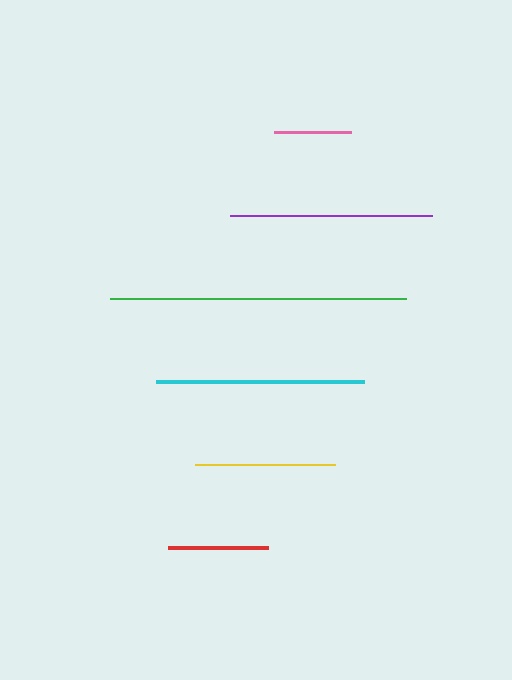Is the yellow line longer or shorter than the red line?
The yellow line is longer than the red line.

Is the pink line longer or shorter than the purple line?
The purple line is longer than the pink line.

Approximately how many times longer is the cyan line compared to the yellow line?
The cyan line is approximately 1.5 times the length of the yellow line.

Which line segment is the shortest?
The pink line is the shortest at approximately 77 pixels.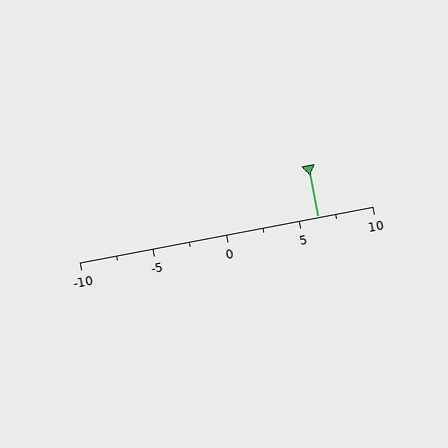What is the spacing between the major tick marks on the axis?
The major ticks are spaced 5 apart.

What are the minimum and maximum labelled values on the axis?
The axis runs from -10 to 10.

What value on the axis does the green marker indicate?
The marker indicates approximately 6.2.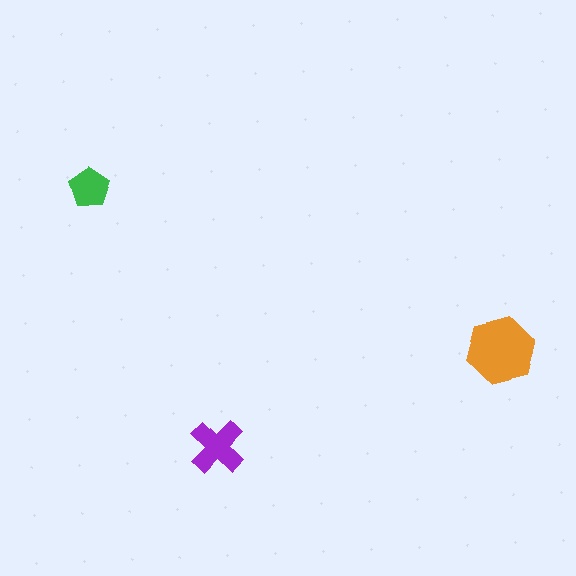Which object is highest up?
The green pentagon is topmost.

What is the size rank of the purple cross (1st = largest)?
2nd.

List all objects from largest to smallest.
The orange hexagon, the purple cross, the green pentagon.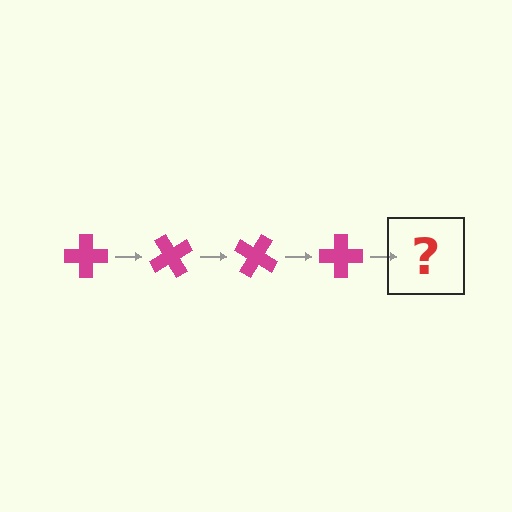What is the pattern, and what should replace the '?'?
The pattern is that the cross rotates 60 degrees each step. The '?' should be a magenta cross rotated 240 degrees.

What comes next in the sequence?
The next element should be a magenta cross rotated 240 degrees.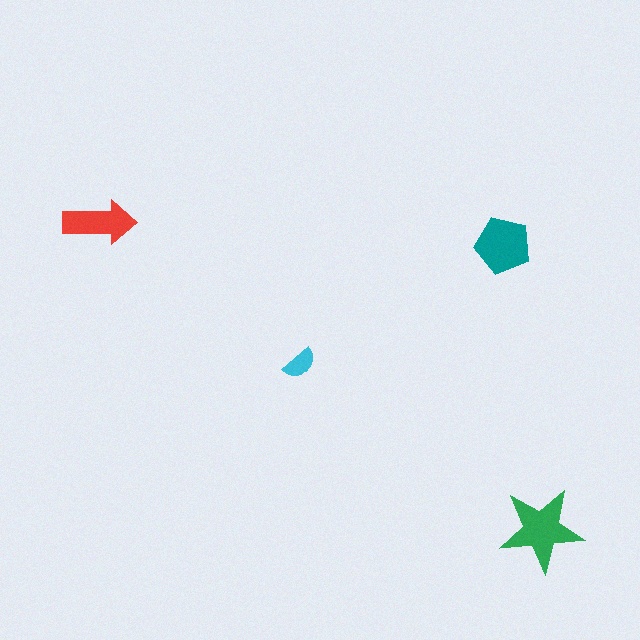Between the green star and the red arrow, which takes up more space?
The green star.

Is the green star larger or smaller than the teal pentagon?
Larger.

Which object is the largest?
The green star.